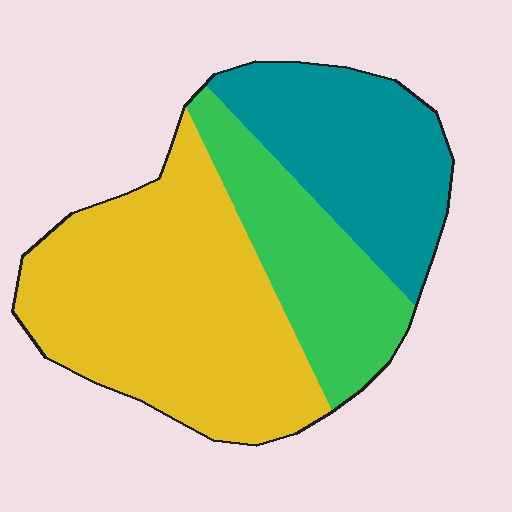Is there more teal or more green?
Teal.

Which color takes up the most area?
Yellow, at roughly 50%.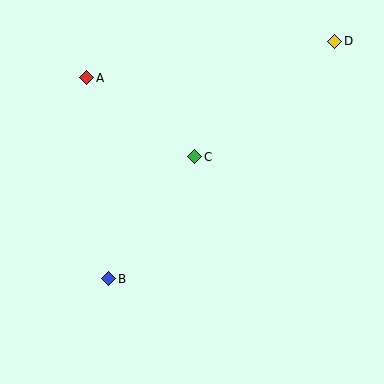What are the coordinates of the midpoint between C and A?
The midpoint between C and A is at (141, 117).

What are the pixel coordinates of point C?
Point C is at (195, 157).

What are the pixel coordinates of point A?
Point A is at (87, 78).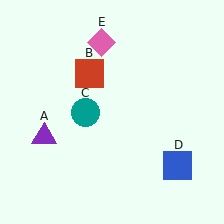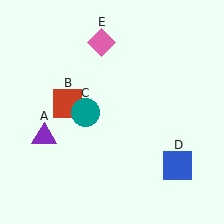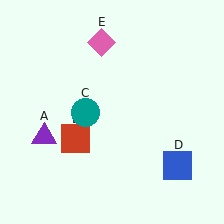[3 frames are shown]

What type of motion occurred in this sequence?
The red square (object B) rotated counterclockwise around the center of the scene.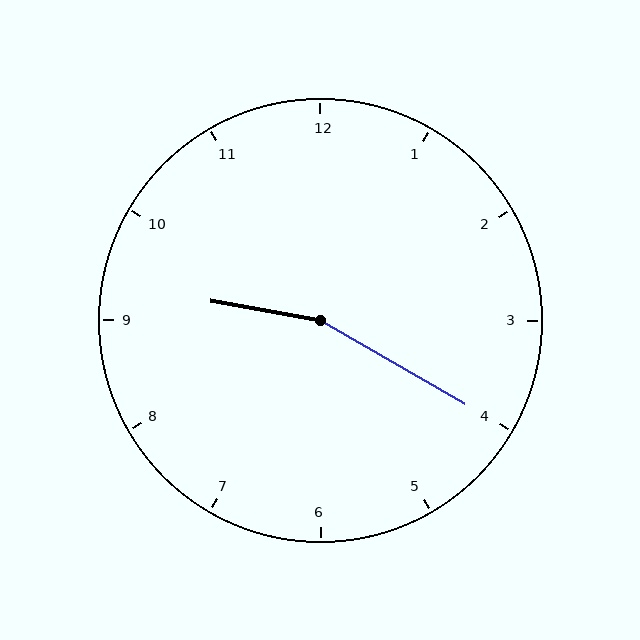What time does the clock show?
9:20.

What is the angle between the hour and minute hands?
Approximately 160 degrees.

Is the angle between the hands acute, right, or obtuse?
It is obtuse.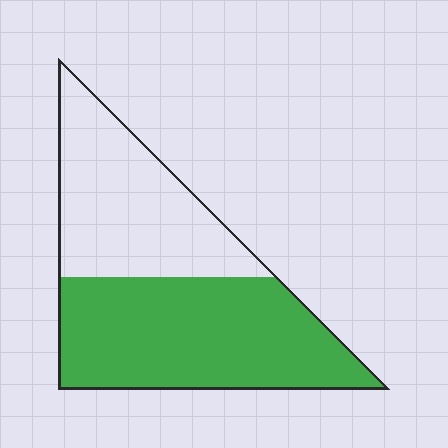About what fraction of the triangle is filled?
About three fifths (3/5).